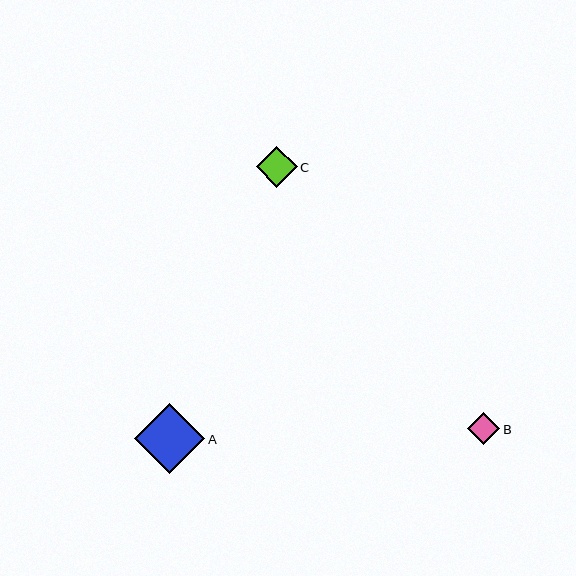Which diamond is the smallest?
Diamond B is the smallest with a size of approximately 32 pixels.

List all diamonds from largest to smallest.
From largest to smallest: A, C, B.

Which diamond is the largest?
Diamond A is the largest with a size of approximately 70 pixels.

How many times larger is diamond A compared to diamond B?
Diamond A is approximately 2.2 times the size of diamond B.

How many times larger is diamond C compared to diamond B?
Diamond C is approximately 1.3 times the size of diamond B.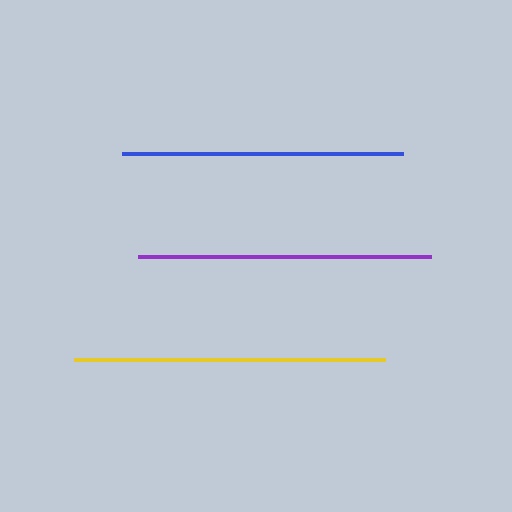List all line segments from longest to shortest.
From longest to shortest: yellow, purple, blue.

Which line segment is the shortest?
The blue line is the shortest at approximately 281 pixels.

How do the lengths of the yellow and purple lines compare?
The yellow and purple lines are approximately the same length.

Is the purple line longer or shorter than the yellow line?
The yellow line is longer than the purple line.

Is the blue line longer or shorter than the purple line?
The purple line is longer than the blue line.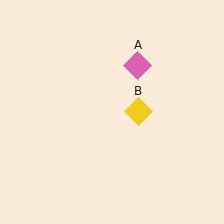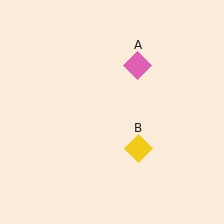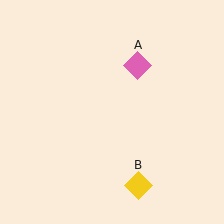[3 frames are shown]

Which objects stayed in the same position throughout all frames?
Pink diamond (object A) remained stationary.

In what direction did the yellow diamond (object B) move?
The yellow diamond (object B) moved down.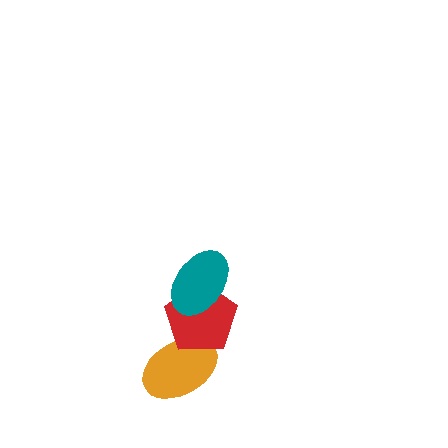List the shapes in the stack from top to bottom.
From top to bottom: the teal ellipse, the red pentagon, the orange ellipse.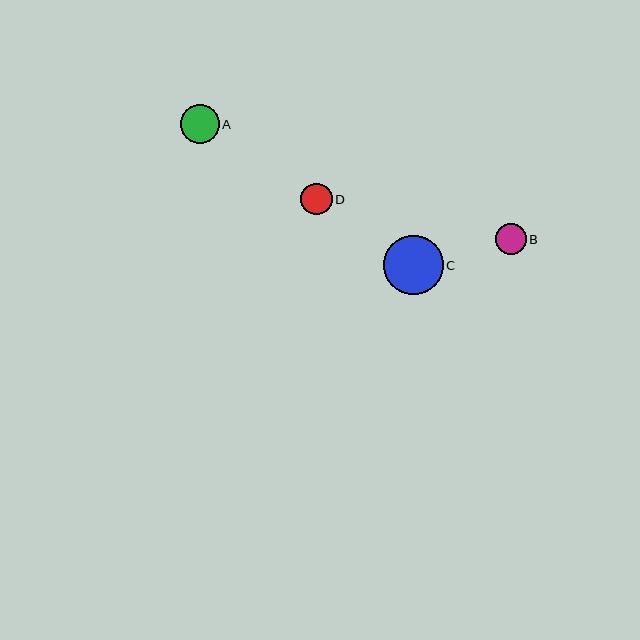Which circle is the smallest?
Circle B is the smallest with a size of approximately 31 pixels.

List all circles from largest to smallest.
From largest to smallest: C, A, D, B.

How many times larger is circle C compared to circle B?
Circle C is approximately 1.9 times the size of circle B.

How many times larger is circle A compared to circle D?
Circle A is approximately 1.2 times the size of circle D.